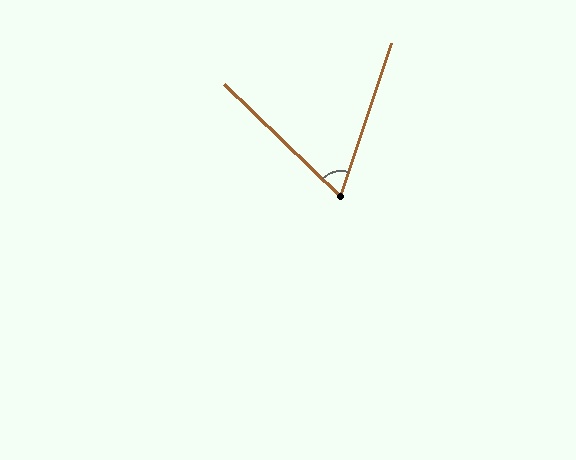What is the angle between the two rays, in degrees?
Approximately 64 degrees.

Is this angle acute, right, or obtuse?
It is acute.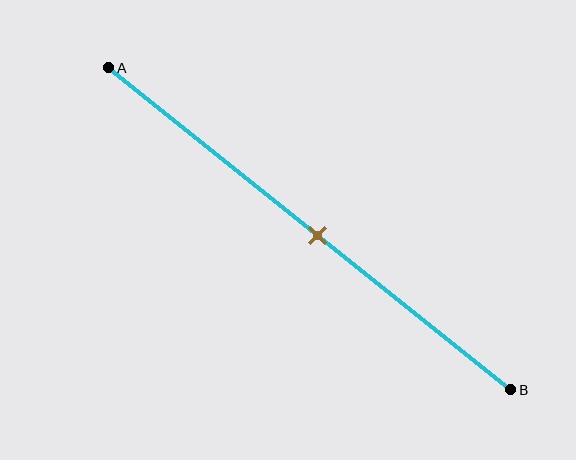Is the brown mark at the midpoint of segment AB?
Yes, the mark is approximately at the midpoint.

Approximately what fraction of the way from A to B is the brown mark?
The brown mark is approximately 50% of the way from A to B.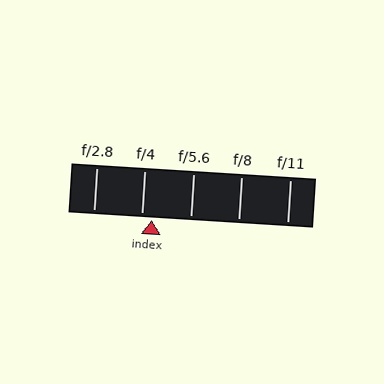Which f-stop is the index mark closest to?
The index mark is closest to f/4.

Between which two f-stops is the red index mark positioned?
The index mark is between f/4 and f/5.6.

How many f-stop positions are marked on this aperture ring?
There are 5 f-stop positions marked.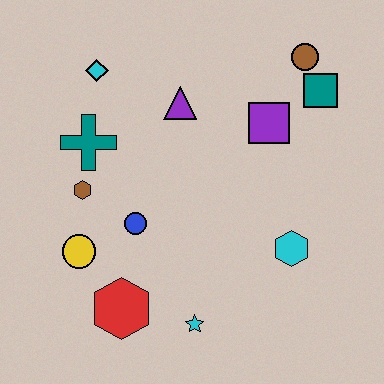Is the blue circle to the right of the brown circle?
No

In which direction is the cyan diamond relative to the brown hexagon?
The cyan diamond is above the brown hexagon.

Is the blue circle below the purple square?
Yes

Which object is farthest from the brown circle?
The red hexagon is farthest from the brown circle.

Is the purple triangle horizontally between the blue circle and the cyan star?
Yes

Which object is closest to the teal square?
The brown circle is closest to the teal square.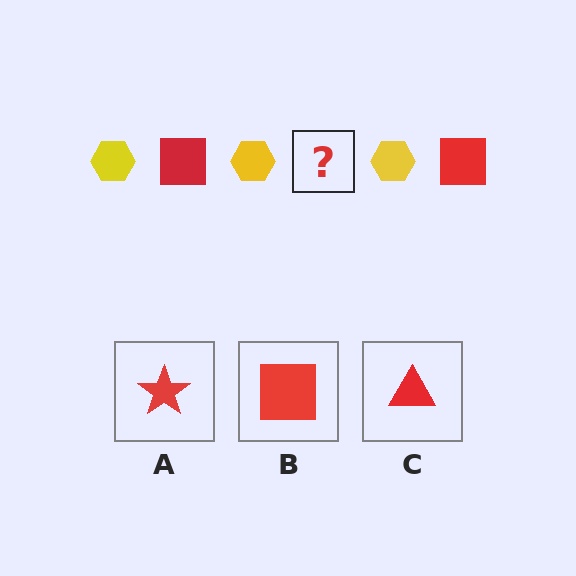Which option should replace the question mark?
Option B.